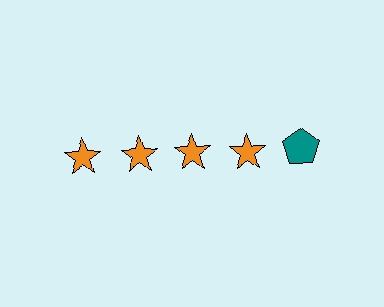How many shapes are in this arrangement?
There are 5 shapes arranged in a grid pattern.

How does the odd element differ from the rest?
It differs in both color (teal instead of orange) and shape (pentagon instead of star).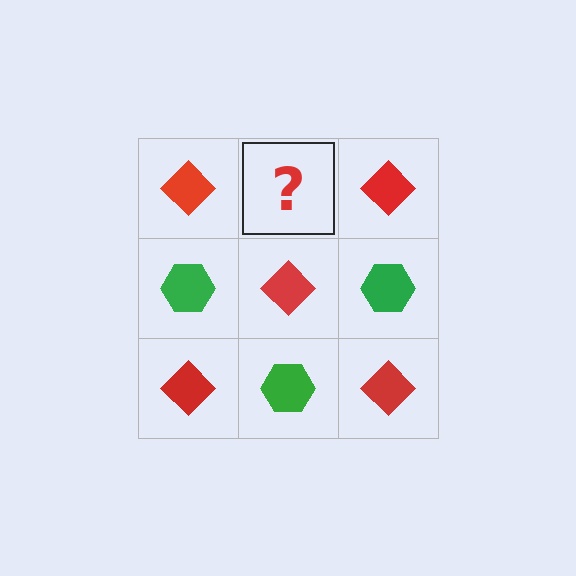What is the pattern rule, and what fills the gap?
The rule is that it alternates red diamond and green hexagon in a checkerboard pattern. The gap should be filled with a green hexagon.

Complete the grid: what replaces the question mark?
The question mark should be replaced with a green hexagon.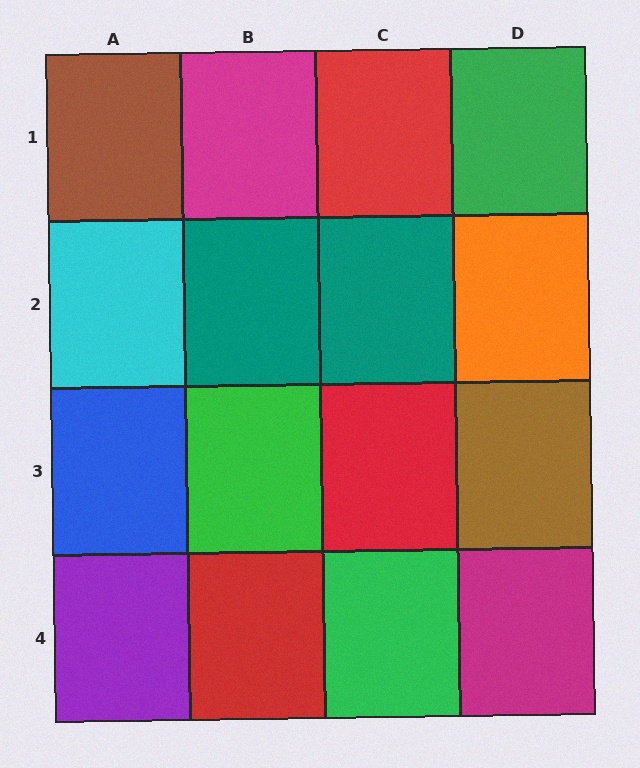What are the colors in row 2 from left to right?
Cyan, teal, teal, orange.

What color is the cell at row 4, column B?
Red.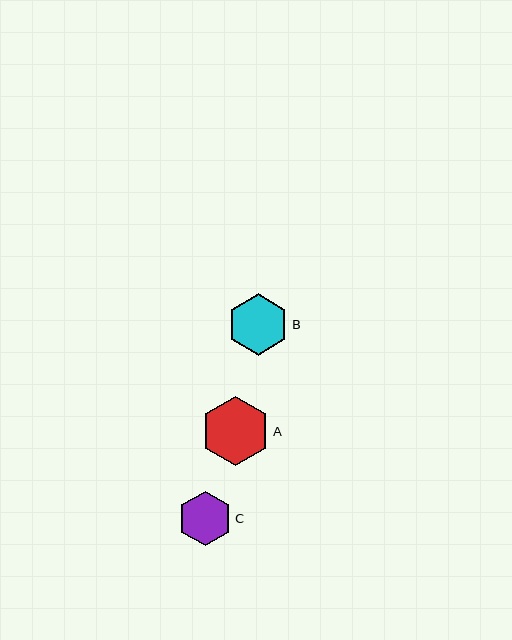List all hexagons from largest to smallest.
From largest to smallest: A, B, C.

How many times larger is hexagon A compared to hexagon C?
Hexagon A is approximately 1.3 times the size of hexagon C.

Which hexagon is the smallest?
Hexagon C is the smallest with a size of approximately 54 pixels.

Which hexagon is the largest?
Hexagon A is the largest with a size of approximately 69 pixels.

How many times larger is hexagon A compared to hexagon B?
Hexagon A is approximately 1.1 times the size of hexagon B.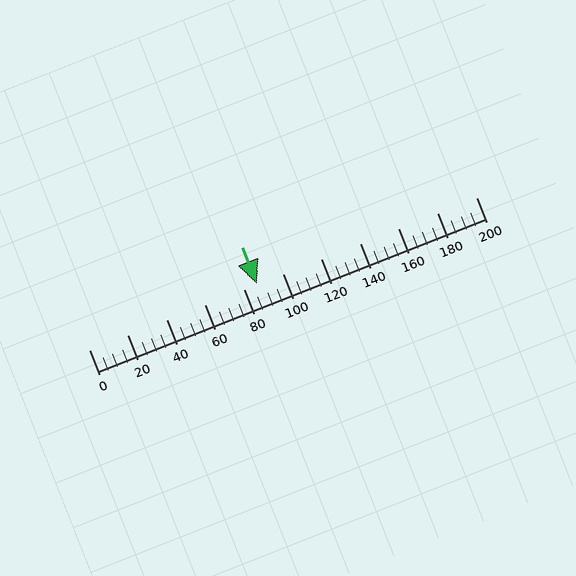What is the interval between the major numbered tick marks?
The major tick marks are spaced 20 units apart.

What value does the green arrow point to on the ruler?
The green arrow points to approximately 87.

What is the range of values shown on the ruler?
The ruler shows values from 0 to 200.